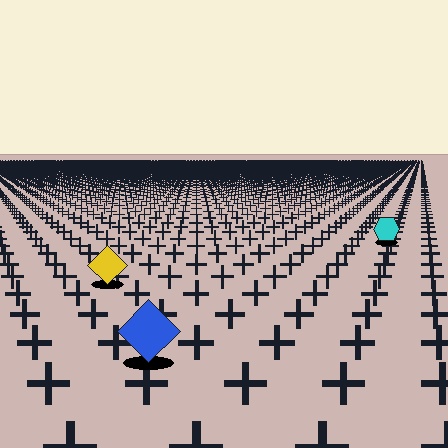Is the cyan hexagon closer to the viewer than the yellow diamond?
No. The yellow diamond is closer — you can tell from the texture gradient: the ground texture is coarser near it.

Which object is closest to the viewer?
The blue diamond is closest. The texture marks near it are larger and more spread out.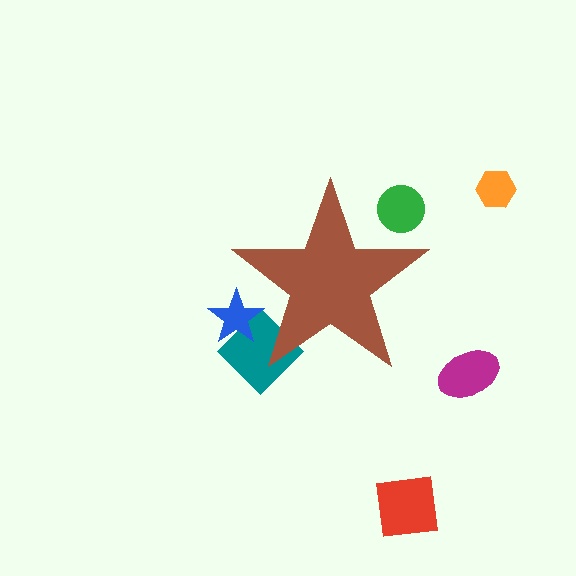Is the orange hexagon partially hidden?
No, the orange hexagon is fully visible.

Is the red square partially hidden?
No, the red square is fully visible.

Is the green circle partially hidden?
Yes, the green circle is partially hidden behind the brown star.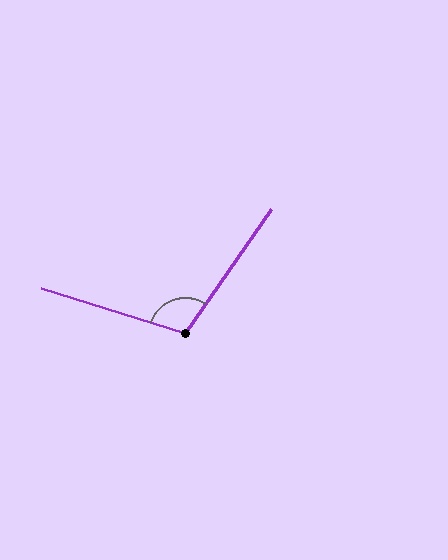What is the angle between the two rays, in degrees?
Approximately 107 degrees.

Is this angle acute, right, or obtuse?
It is obtuse.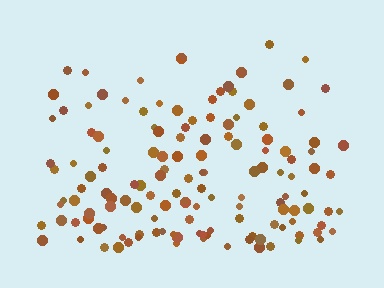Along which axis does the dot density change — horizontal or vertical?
Vertical.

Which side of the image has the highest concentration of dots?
The bottom.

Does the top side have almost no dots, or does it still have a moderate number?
Still a moderate number, just noticeably fewer than the bottom.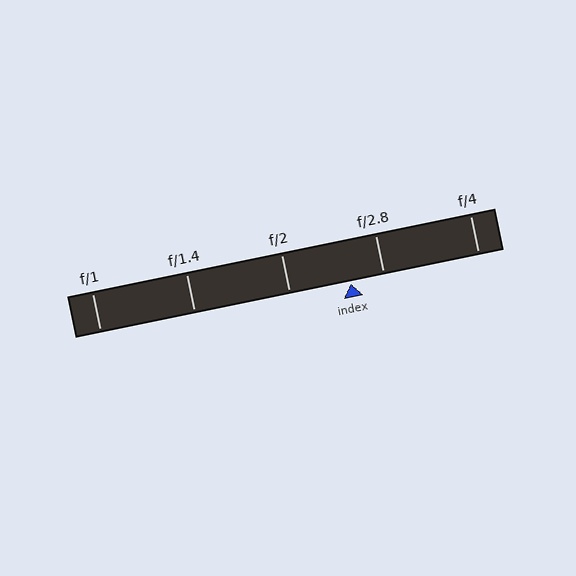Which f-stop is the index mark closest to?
The index mark is closest to f/2.8.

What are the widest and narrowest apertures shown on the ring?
The widest aperture shown is f/1 and the narrowest is f/4.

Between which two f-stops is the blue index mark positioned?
The index mark is between f/2 and f/2.8.